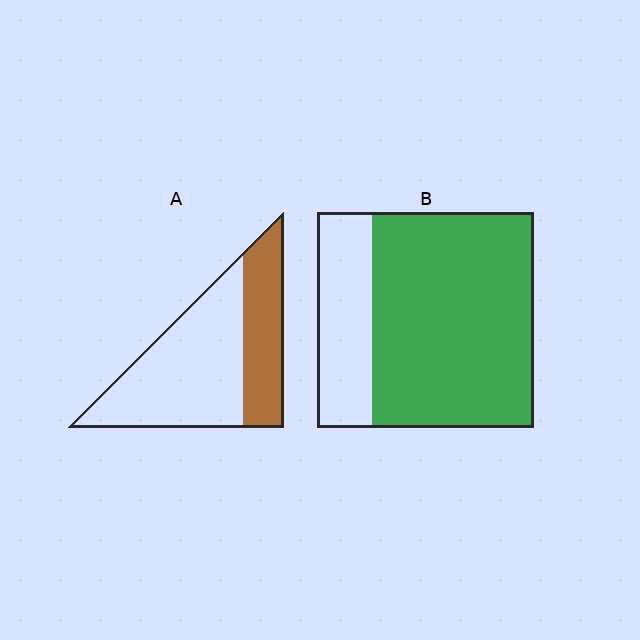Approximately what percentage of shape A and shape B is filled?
A is approximately 35% and B is approximately 75%.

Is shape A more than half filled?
No.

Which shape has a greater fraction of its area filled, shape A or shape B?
Shape B.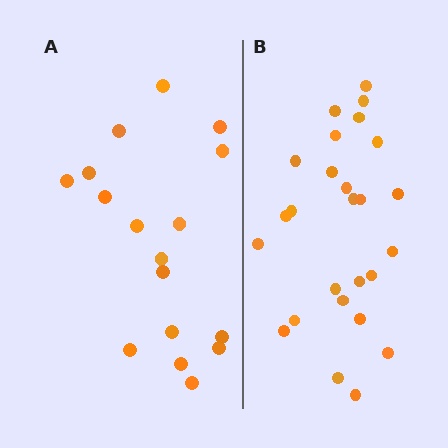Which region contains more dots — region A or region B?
Region B (the right region) has more dots.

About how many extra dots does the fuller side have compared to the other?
Region B has roughly 8 or so more dots than region A.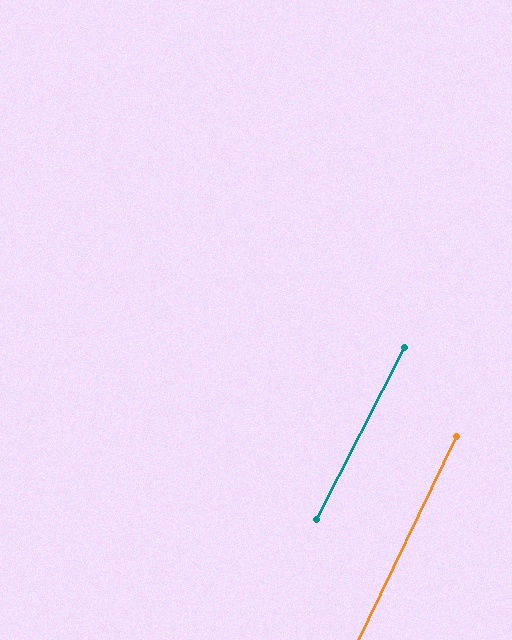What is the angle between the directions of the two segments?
Approximately 1 degree.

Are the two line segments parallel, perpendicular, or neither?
Parallel — their directions differ by only 1.5°.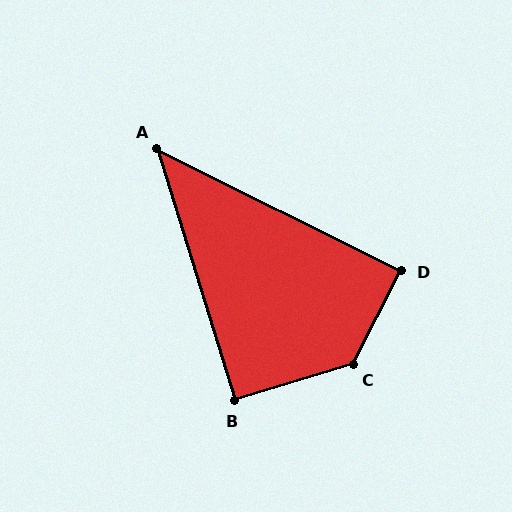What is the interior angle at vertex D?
Approximately 90 degrees (approximately right).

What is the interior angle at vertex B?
Approximately 90 degrees (approximately right).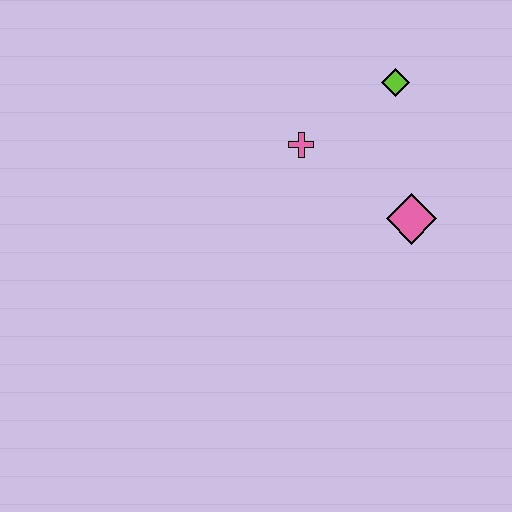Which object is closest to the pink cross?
The lime diamond is closest to the pink cross.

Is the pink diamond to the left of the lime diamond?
No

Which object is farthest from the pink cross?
The pink diamond is farthest from the pink cross.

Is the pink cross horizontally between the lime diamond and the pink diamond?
No